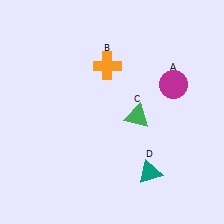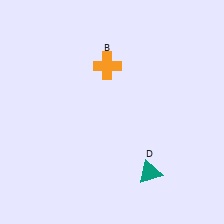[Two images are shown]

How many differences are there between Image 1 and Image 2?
There are 2 differences between the two images.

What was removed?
The magenta circle (A), the green triangle (C) were removed in Image 2.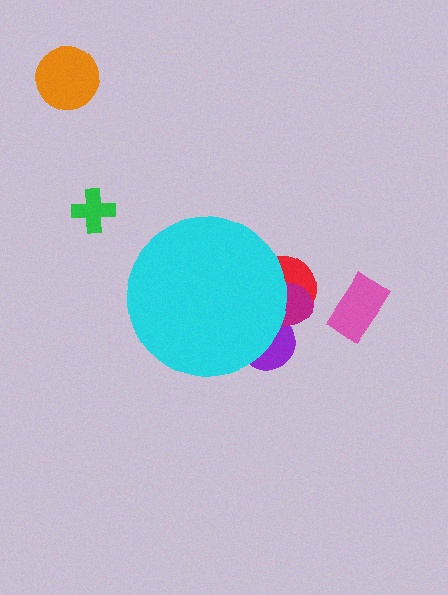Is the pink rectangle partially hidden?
No, the pink rectangle is fully visible.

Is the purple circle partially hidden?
Yes, the purple circle is partially hidden behind the cyan circle.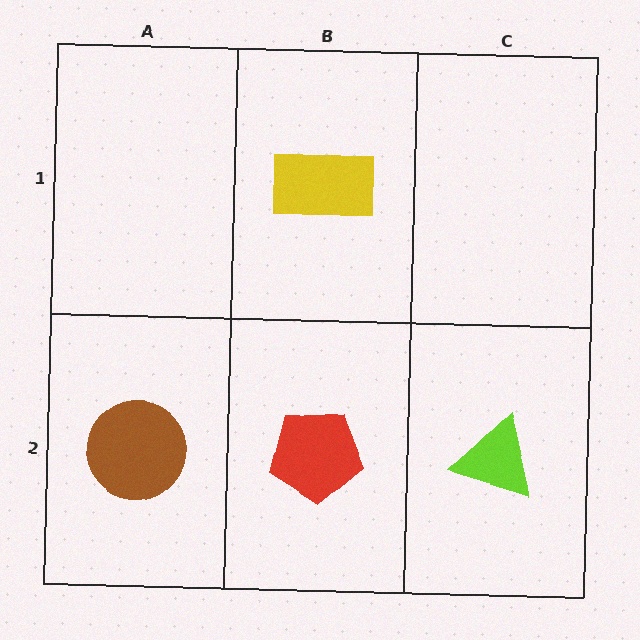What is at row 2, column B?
A red pentagon.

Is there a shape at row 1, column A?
No, that cell is empty.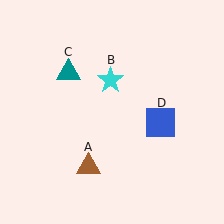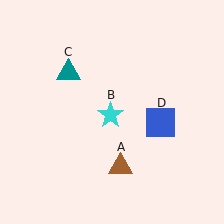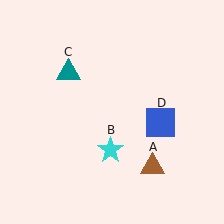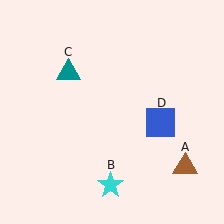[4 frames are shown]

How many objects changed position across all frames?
2 objects changed position: brown triangle (object A), cyan star (object B).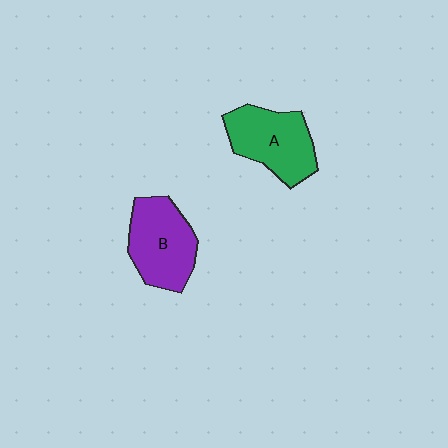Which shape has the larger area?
Shape B (purple).